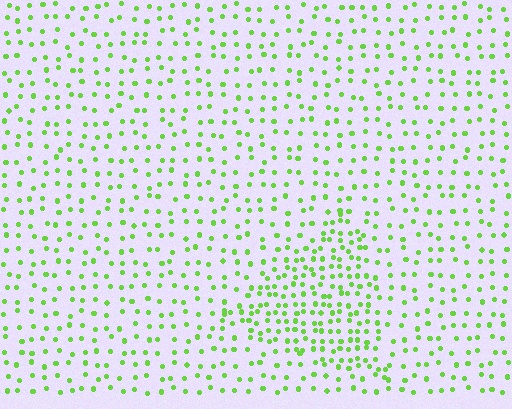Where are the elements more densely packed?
The elements are more densely packed inside the triangle boundary.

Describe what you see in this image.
The image contains small lime elements arranged at two different densities. A triangle-shaped region is visible where the elements are more densely packed than the surrounding area.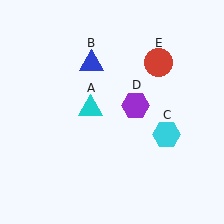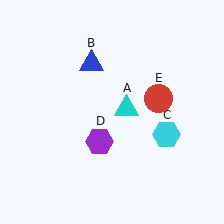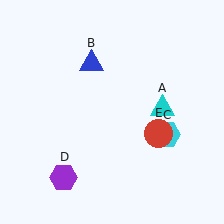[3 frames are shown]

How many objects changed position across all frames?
3 objects changed position: cyan triangle (object A), purple hexagon (object D), red circle (object E).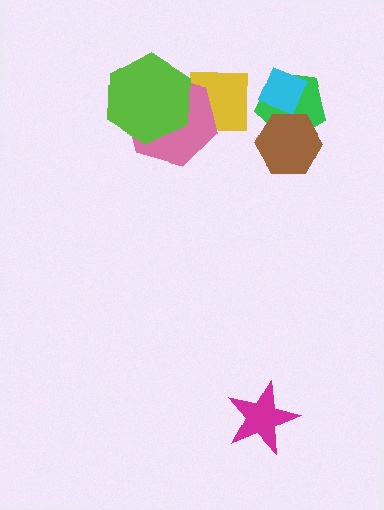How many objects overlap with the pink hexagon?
2 objects overlap with the pink hexagon.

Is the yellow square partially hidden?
Yes, it is partially covered by another shape.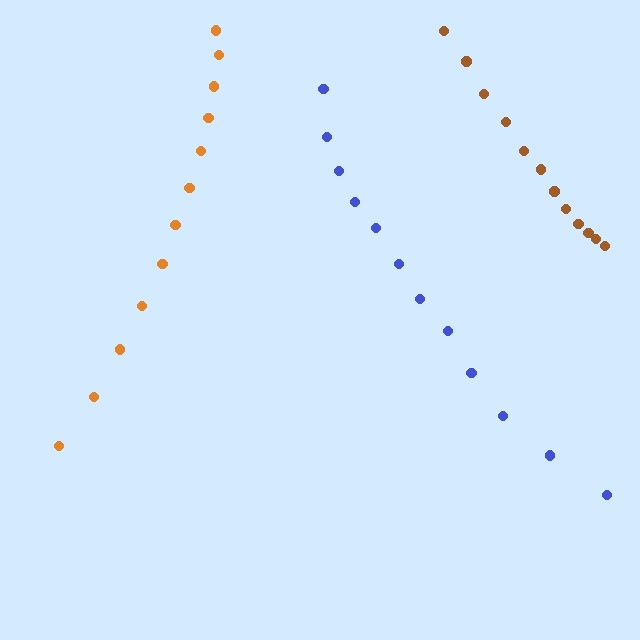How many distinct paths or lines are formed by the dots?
There are 3 distinct paths.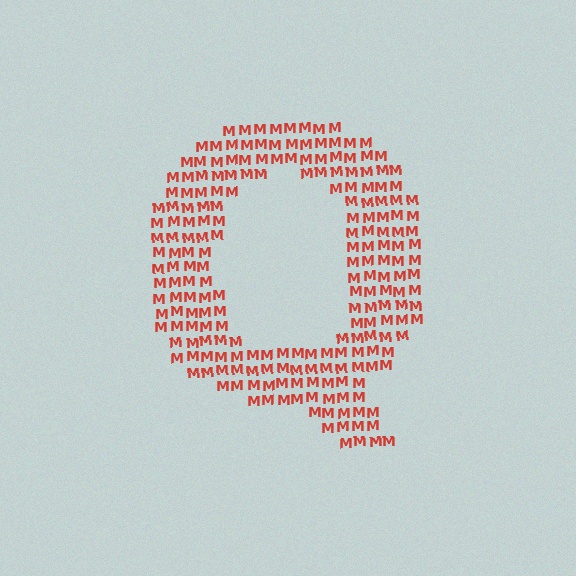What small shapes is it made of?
It is made of small letter M's.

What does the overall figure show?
The overall figure shows the letter Q.